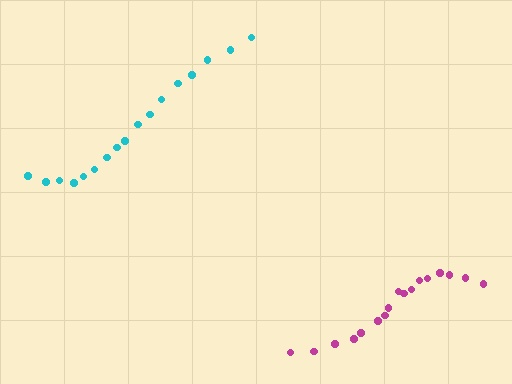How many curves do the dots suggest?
There are 2 distinct paths.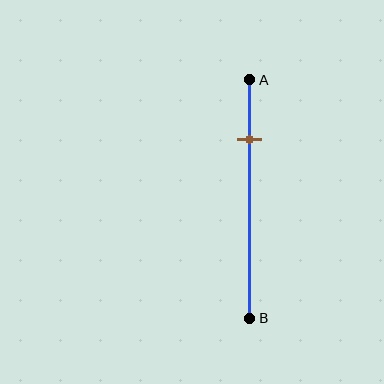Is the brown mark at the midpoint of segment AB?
No, the mark is at about 25% from A, not at the 50% midpoint.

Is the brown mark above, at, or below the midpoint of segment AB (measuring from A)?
The brown mark is above the midpoint of segment AB.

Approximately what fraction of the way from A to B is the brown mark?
The brown mark is approximately 25% of the way from A to B.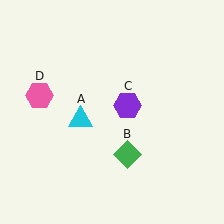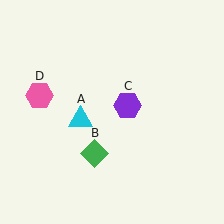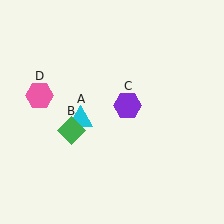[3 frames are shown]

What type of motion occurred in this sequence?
The green diamond (object B) rotated clockwise around the center of the scene.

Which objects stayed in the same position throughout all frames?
Cyan triangle (object A) and purple hexagon (object C) and pink hexagon (object D) remained stationary.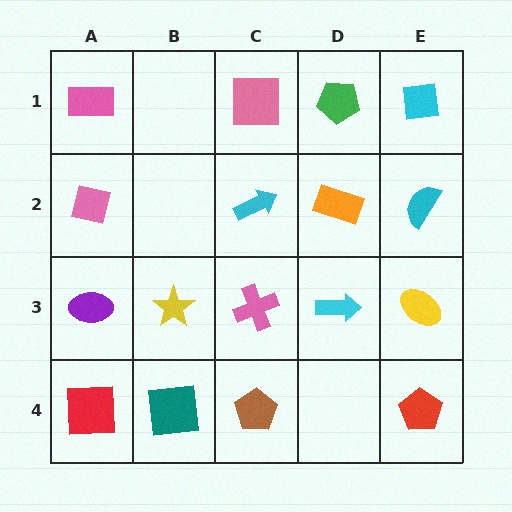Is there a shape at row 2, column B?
No, that cell is empty.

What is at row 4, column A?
A red square.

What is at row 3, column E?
A yellow ellipse.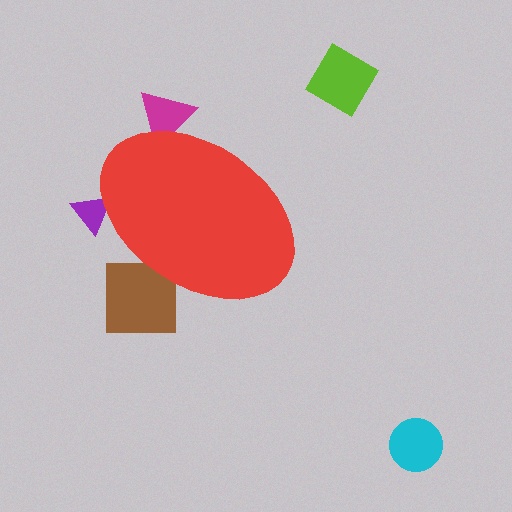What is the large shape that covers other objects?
A red ellipse.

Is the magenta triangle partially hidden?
Yes, the magenta triangle is partially hidden behind the red ellipse.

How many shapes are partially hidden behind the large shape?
3 shapes are partially hidden.